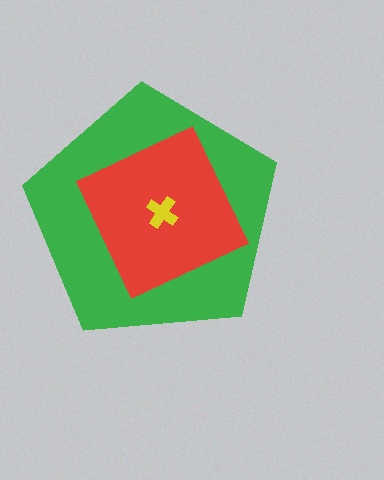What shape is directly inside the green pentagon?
The red square.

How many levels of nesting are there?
3.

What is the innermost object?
The yellow cross.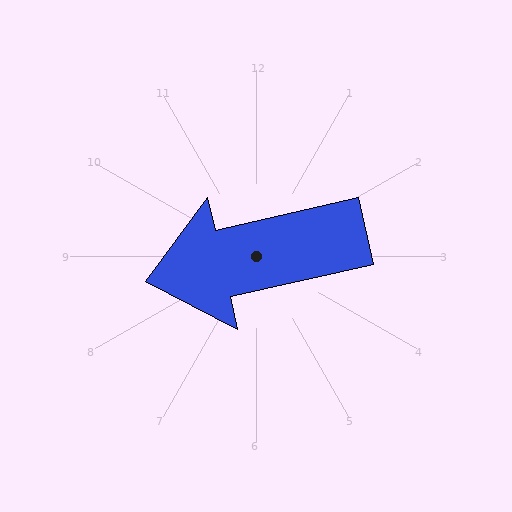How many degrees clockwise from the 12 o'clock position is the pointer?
Approximately 257 degrees.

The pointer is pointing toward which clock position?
Roughly 9 o'clock.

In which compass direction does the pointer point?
West.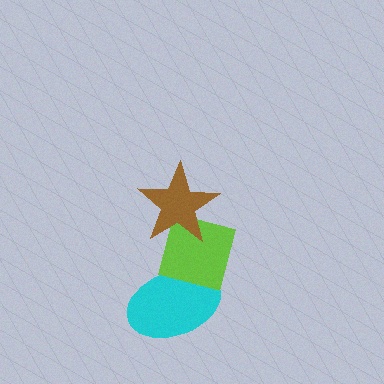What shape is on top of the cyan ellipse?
The lime square is on top of the cyan ellipse.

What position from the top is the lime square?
The lime square is 2nd from the top.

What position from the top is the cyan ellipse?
The cyan ellipse is 3rd from the top.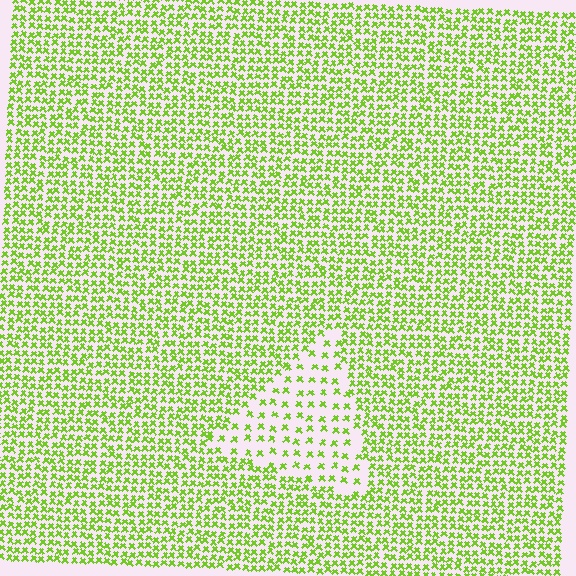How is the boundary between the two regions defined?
The boundary is defined by a change in element density (approximately 2.3x ratio). All elements are the same color, size, and shape.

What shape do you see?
I see a triangle.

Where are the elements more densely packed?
The elements are more densely packed outside the triangle boundary.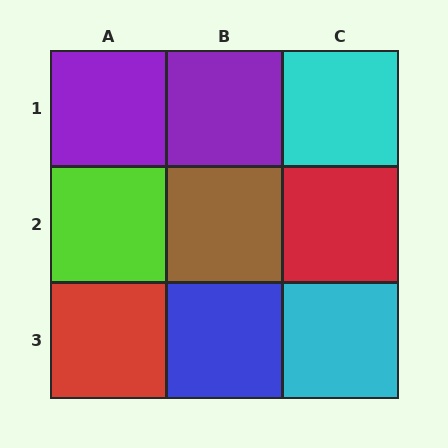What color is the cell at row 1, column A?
Purple.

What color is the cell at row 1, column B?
Purple.